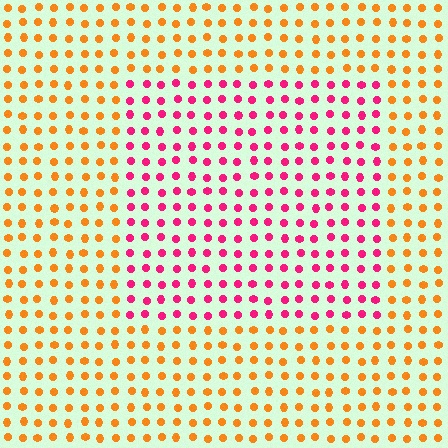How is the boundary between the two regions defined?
The boundary is defined purely by a slight shift in hue (about 58 degrees). Spacing, size, and orientation are identical on both sides.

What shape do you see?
I see a rectangle.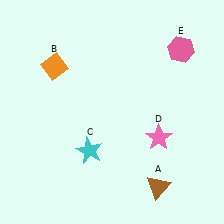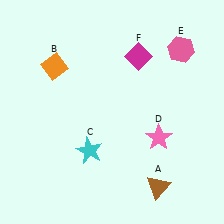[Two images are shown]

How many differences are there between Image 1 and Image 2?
There is 1 difference between the two images.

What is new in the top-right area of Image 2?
A magenta diamond (F) was added in the top-right area of Image 2.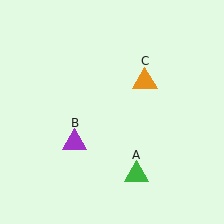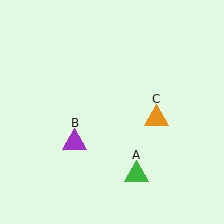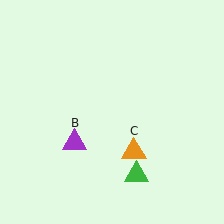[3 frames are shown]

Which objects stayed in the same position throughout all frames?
Green triangle (object A) and purple triangle (object B) remained stationary.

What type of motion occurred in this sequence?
The orange triangle (object C) rotated clockwise around the center of the scene.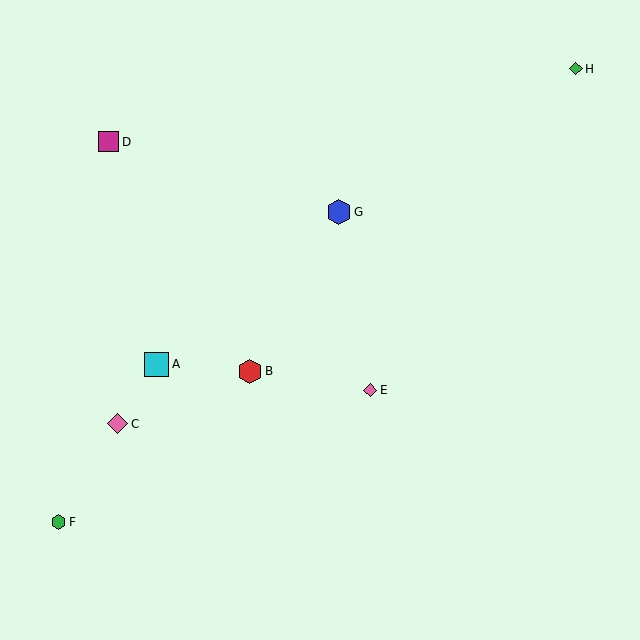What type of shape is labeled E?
Shape E is a pink diamond.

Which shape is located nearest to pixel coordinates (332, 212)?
The blue hexagon (labeled G) at (339, 212) is nearest to that location.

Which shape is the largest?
The blue hexagon (labeled G) is the largest.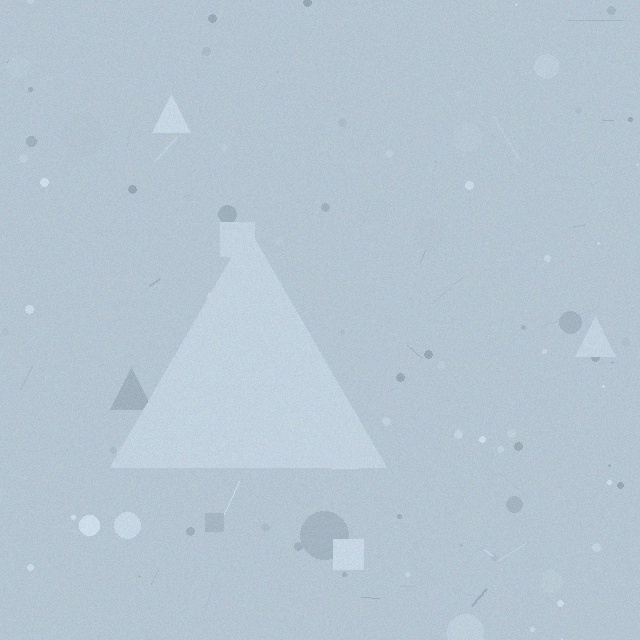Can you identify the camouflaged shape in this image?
The camouflaged shape is a triangle.